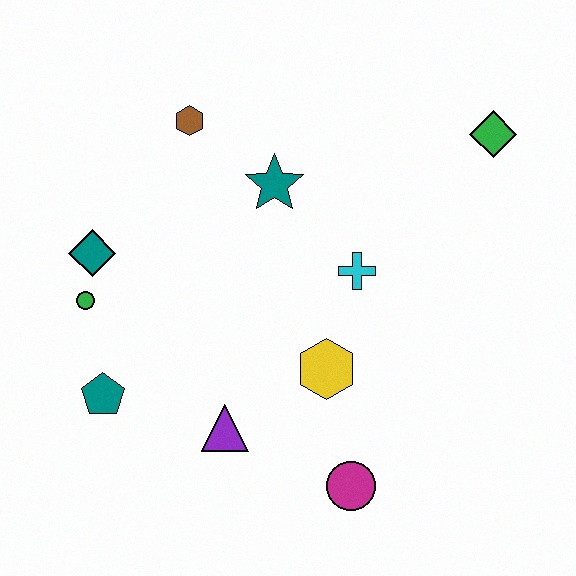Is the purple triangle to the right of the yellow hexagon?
No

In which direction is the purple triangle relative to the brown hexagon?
The purple triangle is below the brown hexagon.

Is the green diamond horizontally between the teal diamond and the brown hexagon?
No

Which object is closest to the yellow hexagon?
The cyan cross is closest to the yellow hexagon.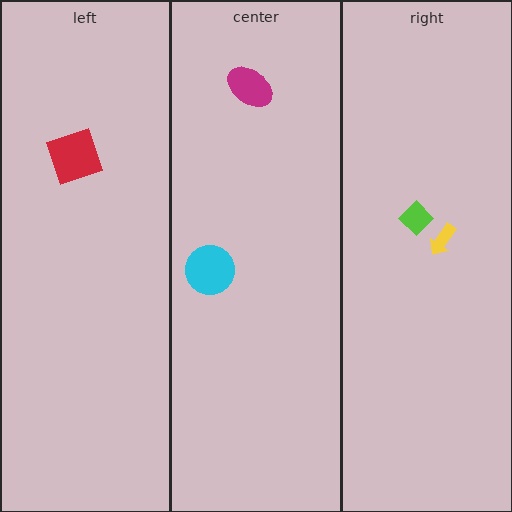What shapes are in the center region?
The cyan circle, the magenta ellipse.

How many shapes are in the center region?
2.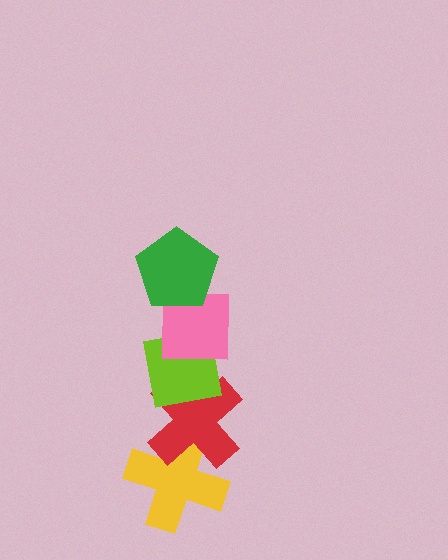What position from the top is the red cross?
The red cross is 4th from the top.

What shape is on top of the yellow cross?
The red cross is on top of the yellow cross.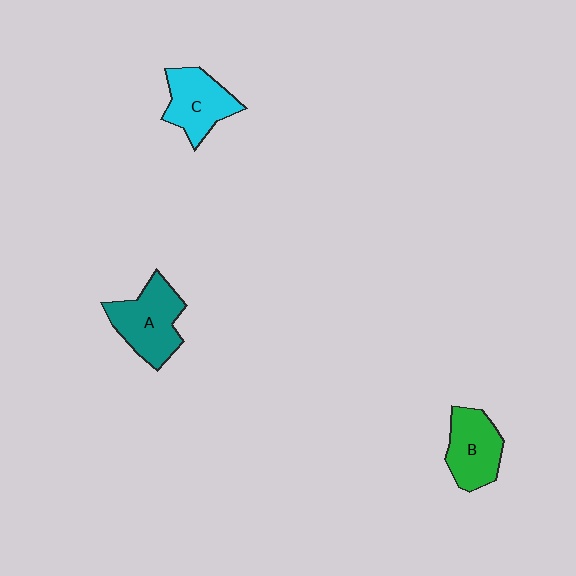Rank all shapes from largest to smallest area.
From largest to smallest: A (teal), C (cyan), B (green).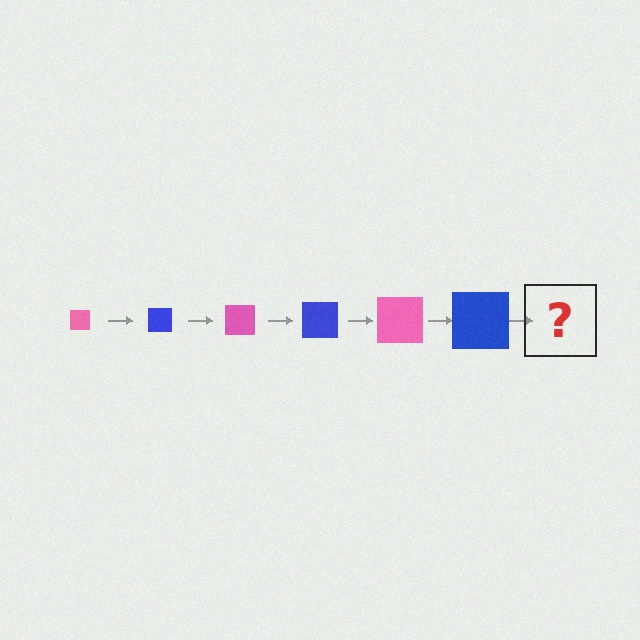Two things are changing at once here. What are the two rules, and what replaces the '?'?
The two rules are that the square grows larger each step and the color cycles through pink and blue. The '?' should be a pink square, larger than the previous one.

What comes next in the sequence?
The next element should be a pink square, larger than the previous one.